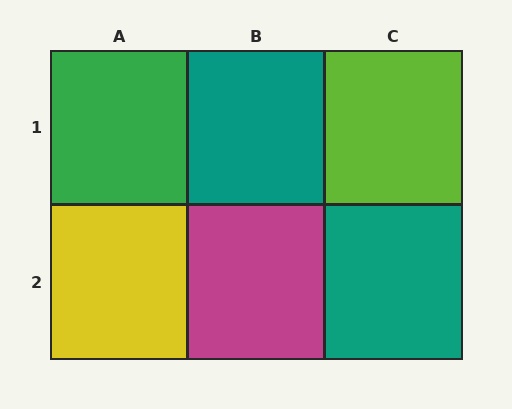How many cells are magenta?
1 cell is magenta.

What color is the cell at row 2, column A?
Yellow.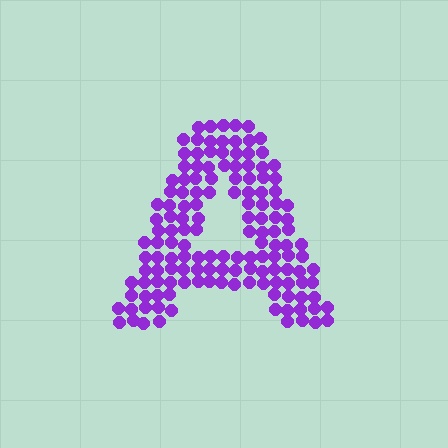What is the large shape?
The large shape is the letter A.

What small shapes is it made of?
It is made of small circles.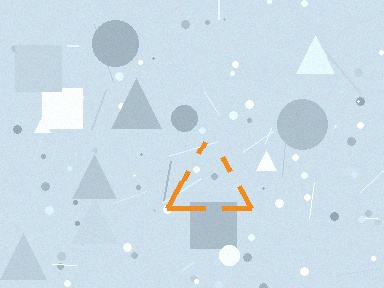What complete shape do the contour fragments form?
The contour fragments form a triangle.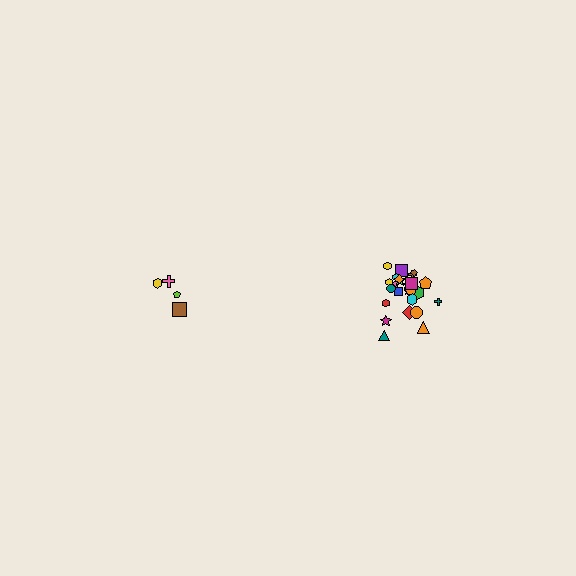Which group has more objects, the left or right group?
The right group.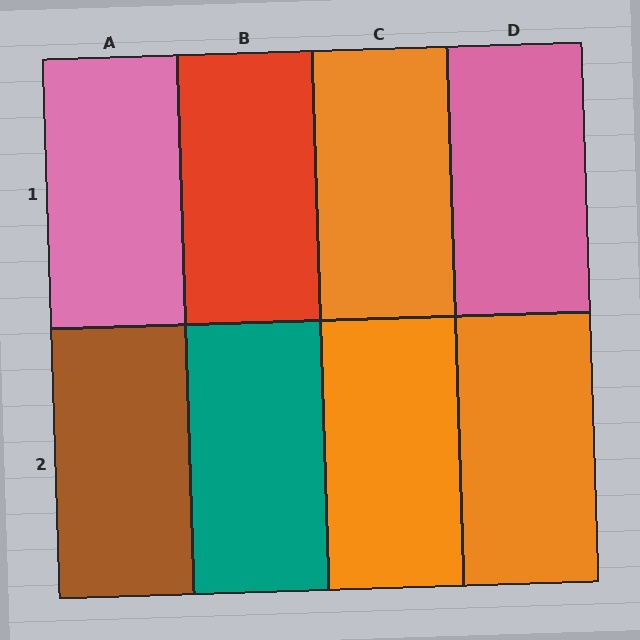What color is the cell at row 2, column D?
Orange.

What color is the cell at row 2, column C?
Orange.